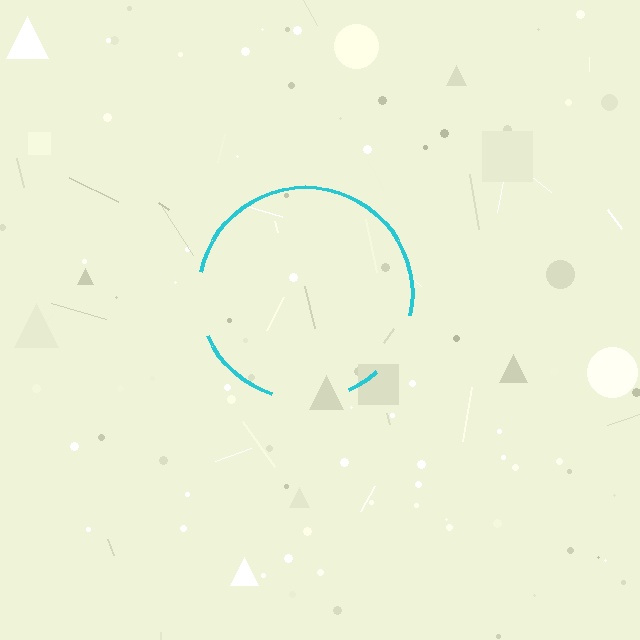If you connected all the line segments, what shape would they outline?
They would outline a circle.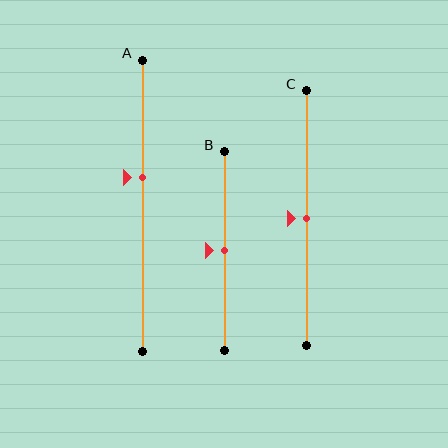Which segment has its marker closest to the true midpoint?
Segment B has its marker closest to the true midpoint.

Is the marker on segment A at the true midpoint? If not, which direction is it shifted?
No, the marker on segment A is shifted upward by about 10% of the segment length.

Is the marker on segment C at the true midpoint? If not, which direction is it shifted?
Yes, the marker on segment C is at the true midpoint.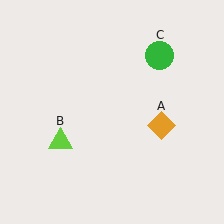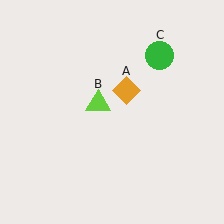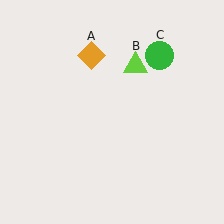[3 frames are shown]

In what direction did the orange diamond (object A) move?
The orange diamond (object A) moved up and to the left.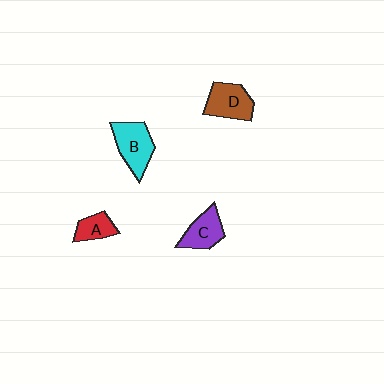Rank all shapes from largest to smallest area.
From largest to smallest: B (cyan), D (brown), C (purple), A (red).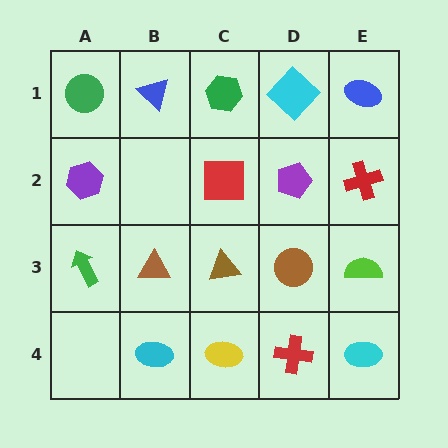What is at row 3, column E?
A lime semicircle.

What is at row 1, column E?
A blue ellipse.